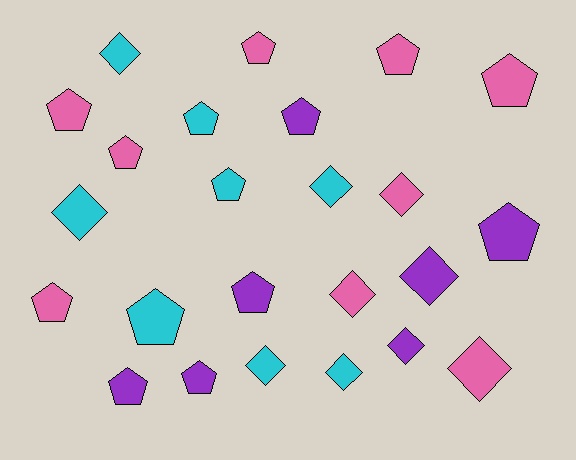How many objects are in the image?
There are 24 objects.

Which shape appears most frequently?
Pentagon, with 14 objects.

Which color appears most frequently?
Pink, with 9 objects.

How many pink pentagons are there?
There are 6 pink pentagons.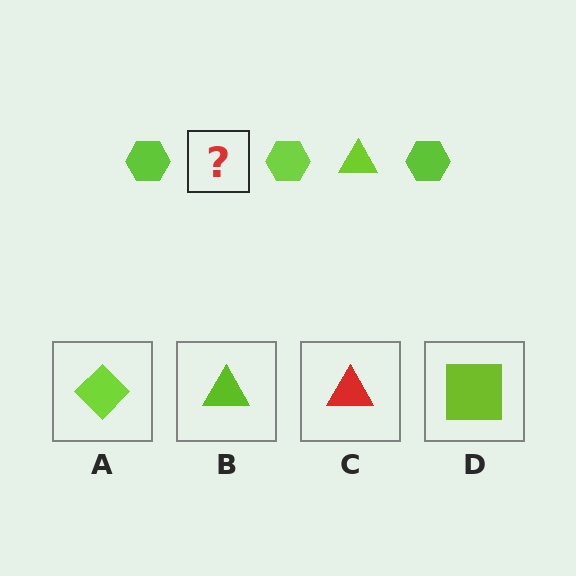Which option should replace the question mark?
Option B.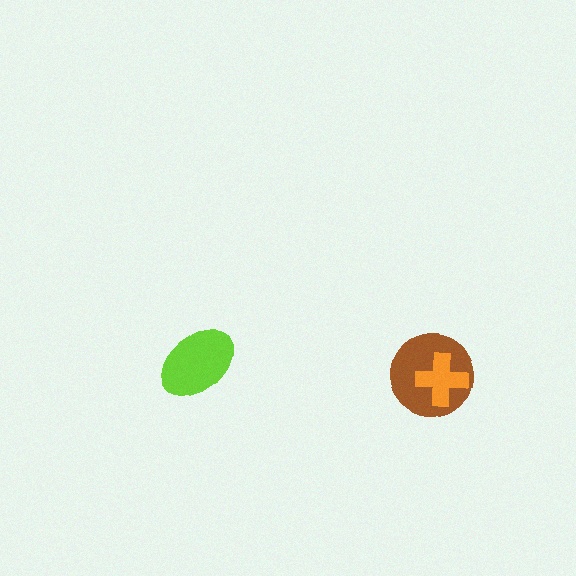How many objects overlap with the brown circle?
1 object overlaps with the brown circle.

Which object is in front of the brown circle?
The orange cross is in front of the brown circle.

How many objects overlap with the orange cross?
1 object overlaps with the orange cross.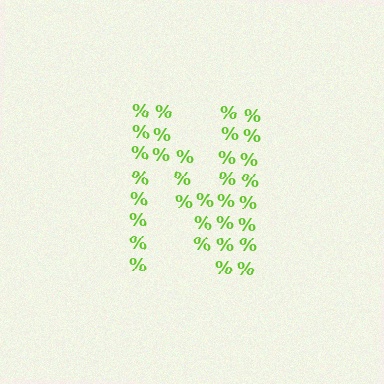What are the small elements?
The small elements are percent signs.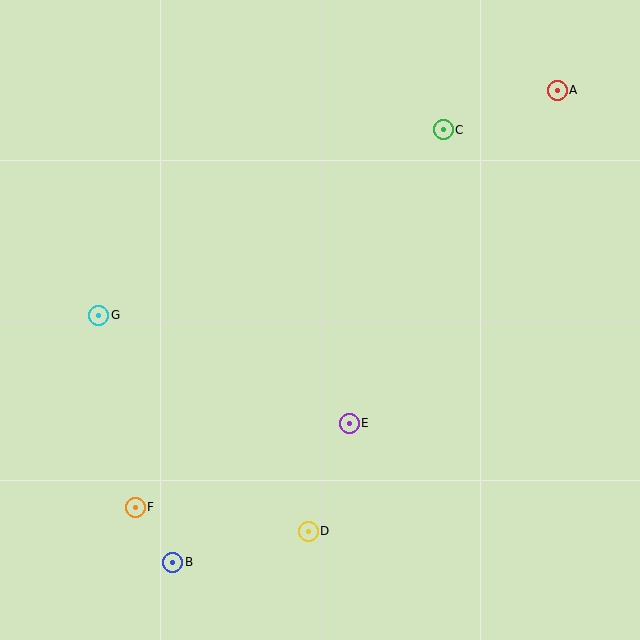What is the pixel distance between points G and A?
The distance between G and A is 511 pixels.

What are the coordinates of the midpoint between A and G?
The midpoint between A and G is at (328, 203).